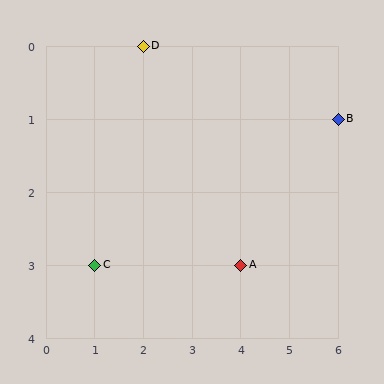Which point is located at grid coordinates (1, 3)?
Point C is at (1, 3).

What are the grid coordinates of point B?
Point B is at grid coordinates (6, 1).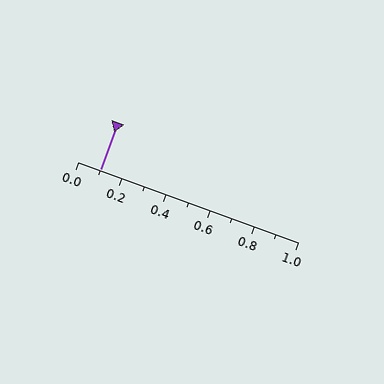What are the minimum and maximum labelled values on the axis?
The axis runs from 0.0 to 1.0.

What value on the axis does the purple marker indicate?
The marker indicates approximately 0.1.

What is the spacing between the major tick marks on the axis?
The major ticks are spaced 0.2 apart.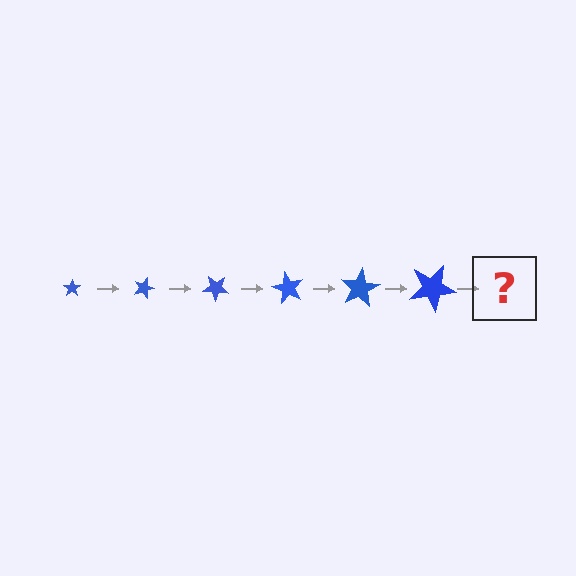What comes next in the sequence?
The next element should be a star, larger than the previous one and rotated 120 degrees from the start.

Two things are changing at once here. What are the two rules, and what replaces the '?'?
The two rules are that the star grows larger each step and it rotates 20 degrees each step. The '?' should be a star, larger than the previous one and rotated 120 degrees from the start.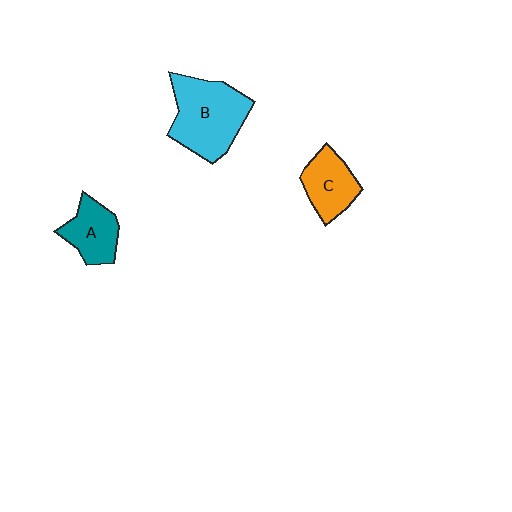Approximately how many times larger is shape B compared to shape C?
Approximately 1.7 times.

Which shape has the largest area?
Shape B (cyan).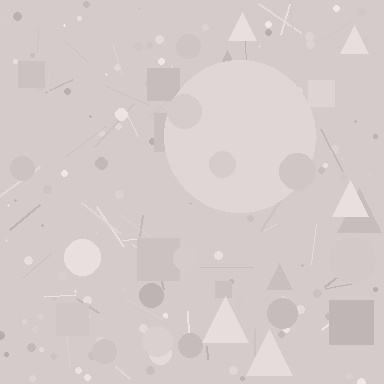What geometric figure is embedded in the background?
A circle is embedded in the background.